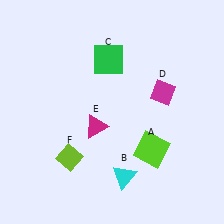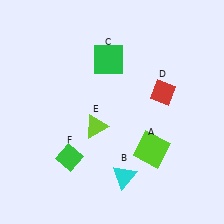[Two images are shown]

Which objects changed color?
D changed from magenta to red. E changed from magenta to lime. F changed from lime to green.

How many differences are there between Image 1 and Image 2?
There are 3 differences between the two images.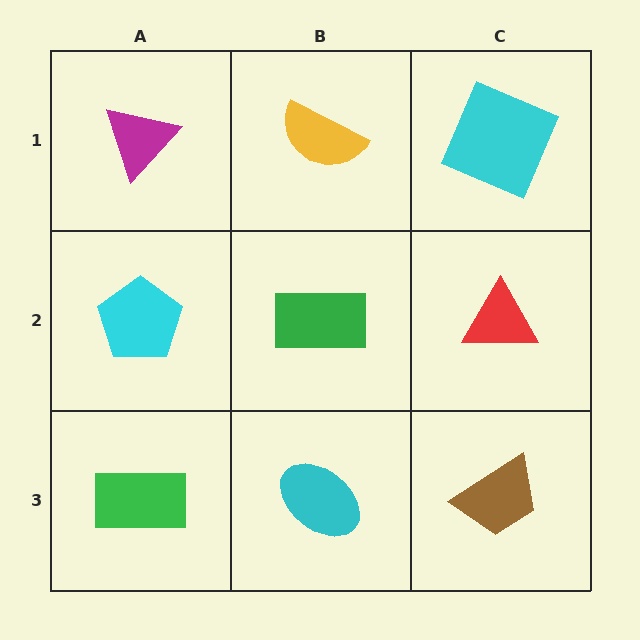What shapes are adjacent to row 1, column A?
A cyan pentagon (row 2, column A), a yellow semicircle (row 1, column B).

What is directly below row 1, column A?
A cyan pentagon.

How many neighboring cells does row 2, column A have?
3.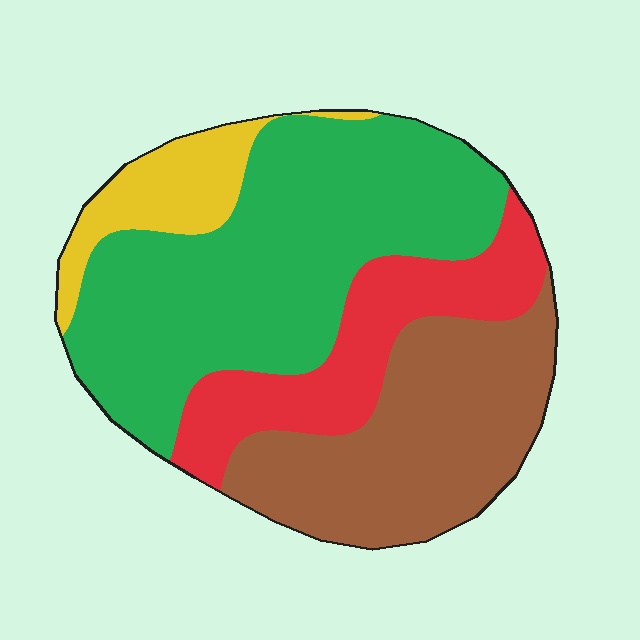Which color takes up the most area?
Green, at roughly 45%.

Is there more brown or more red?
Brown.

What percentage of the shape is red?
Red takes up about one fifth (1/5) of the shape.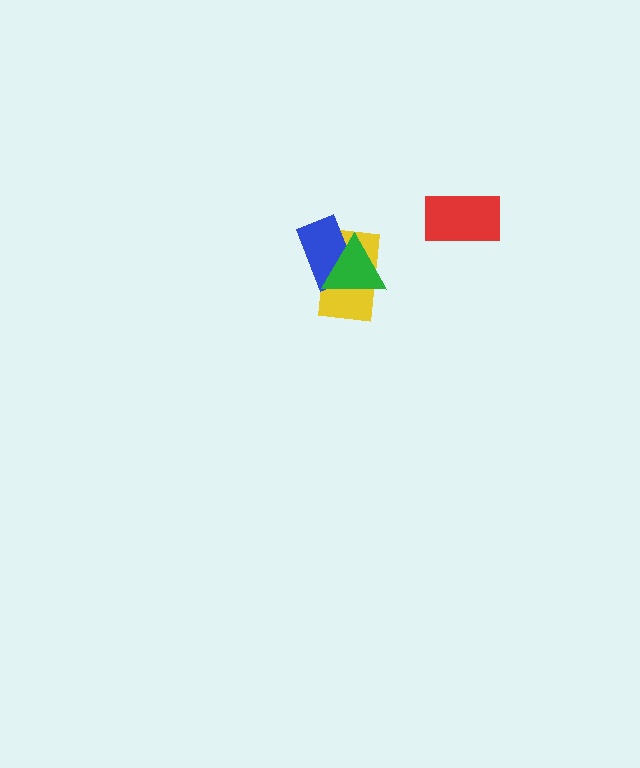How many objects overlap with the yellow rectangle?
2 objects overlap with the yellow rectangle.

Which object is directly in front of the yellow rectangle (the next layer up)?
The blue rectangle is directly in front of the yellow rectangle.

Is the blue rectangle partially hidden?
Yes, it is partially covered by another shape.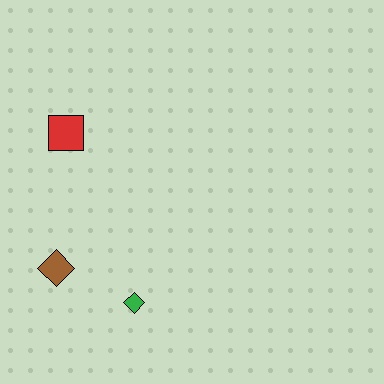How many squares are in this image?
There is 1 square.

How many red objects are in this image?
There is 1 red object.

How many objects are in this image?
There are 3 objects.